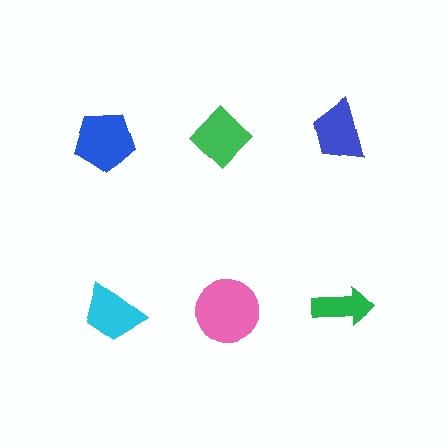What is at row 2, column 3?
A green arrow.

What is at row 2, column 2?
A pink circle.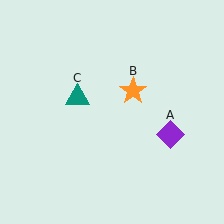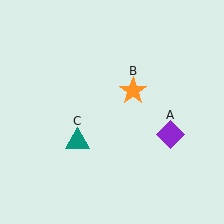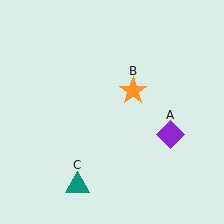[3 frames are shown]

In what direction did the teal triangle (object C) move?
The teal triangle (object C) moved down.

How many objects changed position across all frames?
1 object changed position: teal triangle (object C).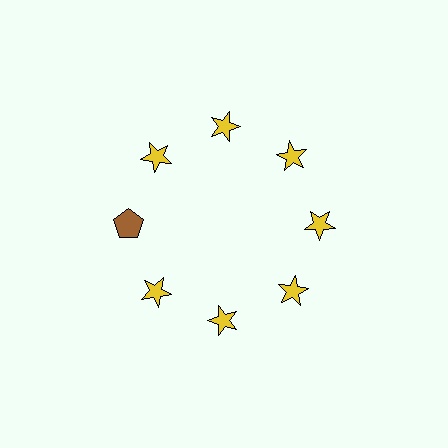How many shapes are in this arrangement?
There are 8 shapes arranged in a ring pattern.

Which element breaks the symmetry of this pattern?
The brown pentagon at roughly the 9 o'clock position breaks the symmetry. All other shapes are yellow stars.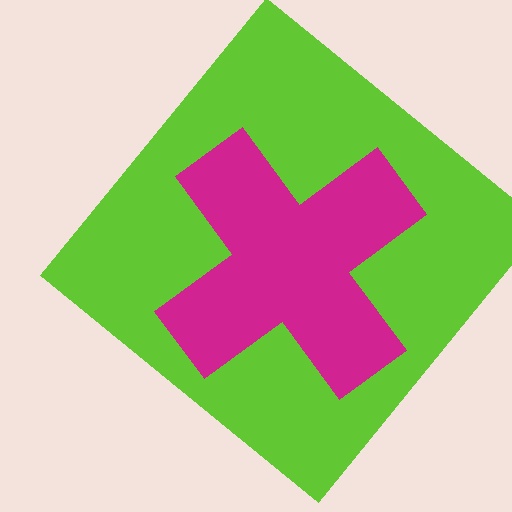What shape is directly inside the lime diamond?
The magenta cross.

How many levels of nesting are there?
2.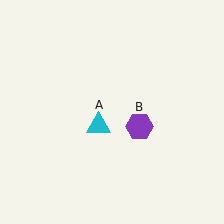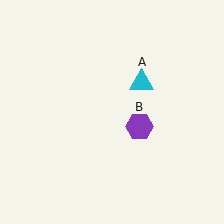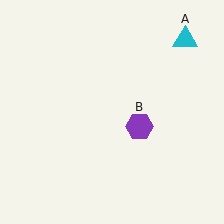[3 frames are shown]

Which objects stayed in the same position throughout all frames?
Purple hexagon (object B) remained stationary.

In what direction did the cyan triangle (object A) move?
The cyan triangle (object A) moved up and to the right.